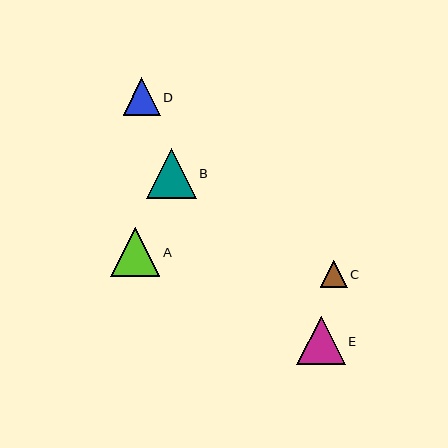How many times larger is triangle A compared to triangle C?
Triangle A is approximately 1.8 times the size of triangle C.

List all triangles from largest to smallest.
From largest to smallest: B, A, E, D, C.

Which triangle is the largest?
Triangle B is the largest with a size of approximately 50 pixels.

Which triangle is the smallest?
Triangle C is the smallest with a size of approximately 27 pixels.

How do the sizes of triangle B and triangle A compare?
Triangle B and triangle A are approximately the same size.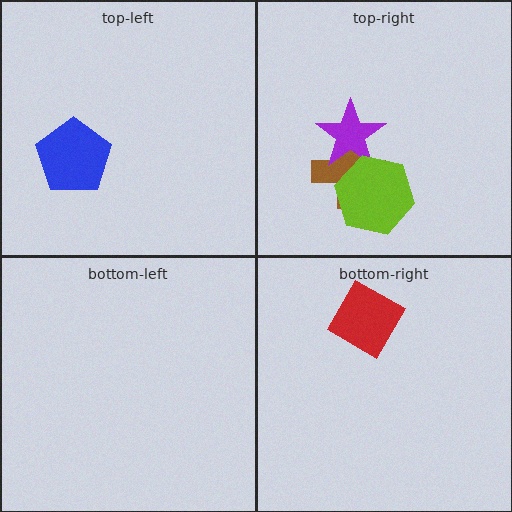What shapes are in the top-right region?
The brown cross, the purple star, the lime hexagon.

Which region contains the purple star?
The top-right region.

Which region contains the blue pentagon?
The top-left region.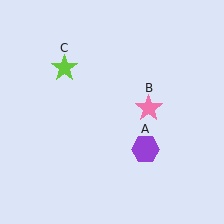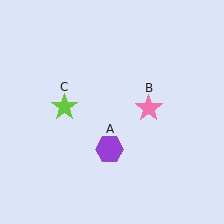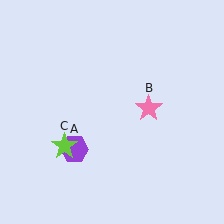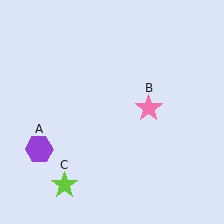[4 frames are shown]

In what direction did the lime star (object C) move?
The lime star (object C) moved down.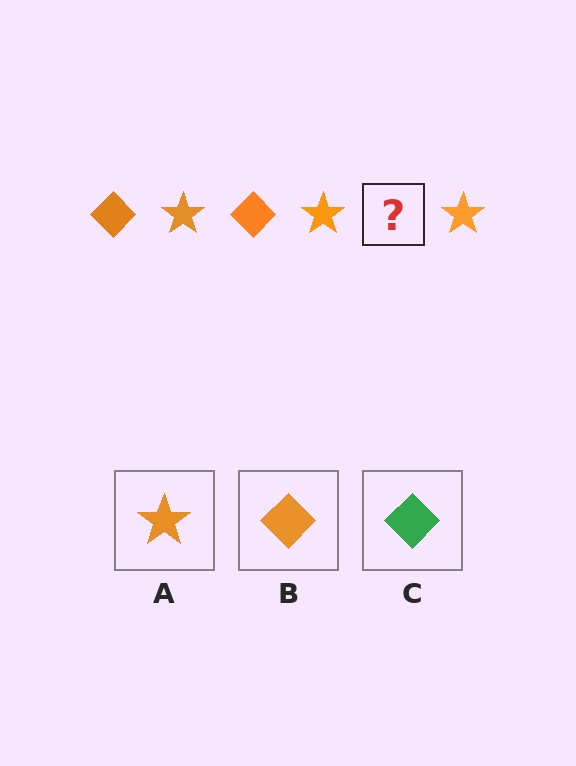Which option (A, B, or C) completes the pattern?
B.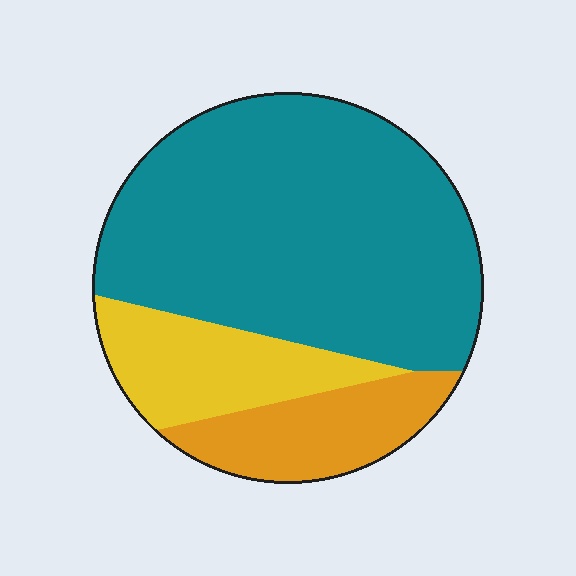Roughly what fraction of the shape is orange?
Orange takes up less than a quarter of the shape.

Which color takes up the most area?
Teal, at roughly 65%.